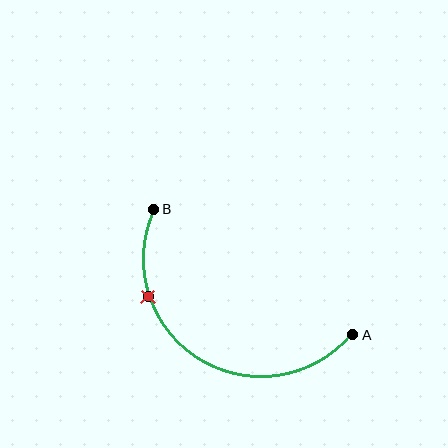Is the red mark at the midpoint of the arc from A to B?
No. The red mark lies on the arc but is closer to endpoint B. The arc midpoint would be at the point on the curve equidistant along the arc from both A and B.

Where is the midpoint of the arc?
The arc midpoint is the point on the curve farthest from the straight line joining A and B. It sits below that line.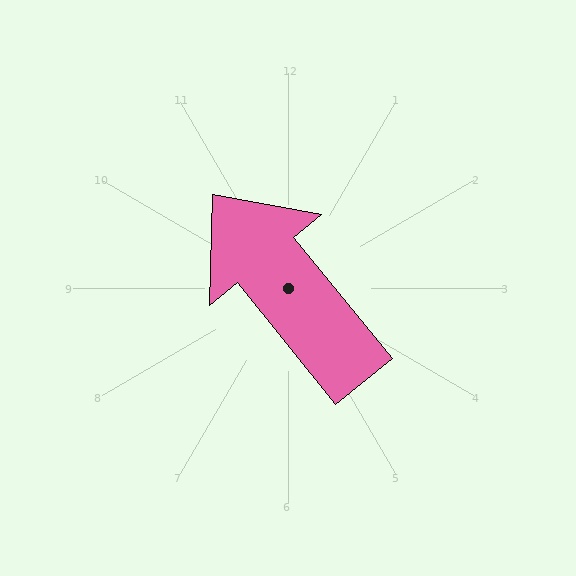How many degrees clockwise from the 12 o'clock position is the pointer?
Approximately 321 degrees.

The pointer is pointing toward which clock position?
Roughly 11 o'clock.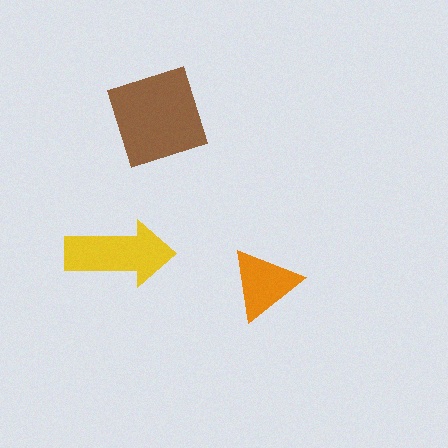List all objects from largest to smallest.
The brown diamond, the yellow arrow, the orange triangle.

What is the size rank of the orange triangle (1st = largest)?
3rd.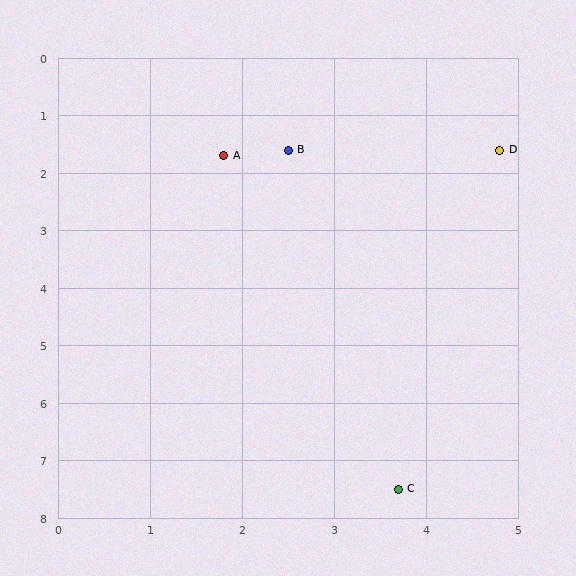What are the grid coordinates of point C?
Point C is at approximately (3.7, 7.5).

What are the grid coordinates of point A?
Point A is at approximately (1.8, 1.7).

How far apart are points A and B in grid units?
Points A and B are about 0.7 grid units apart.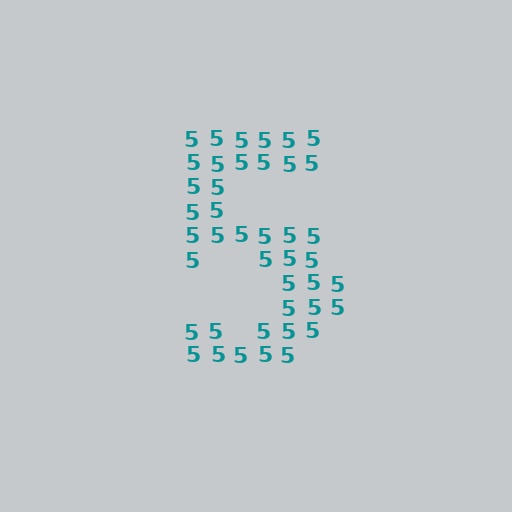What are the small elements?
The small elements are digit 5's.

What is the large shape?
The large shape is the digit 5.